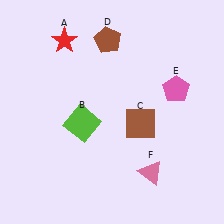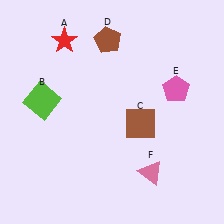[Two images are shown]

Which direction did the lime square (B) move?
The lime square (B) moved left.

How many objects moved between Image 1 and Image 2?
1 object moved between the two images.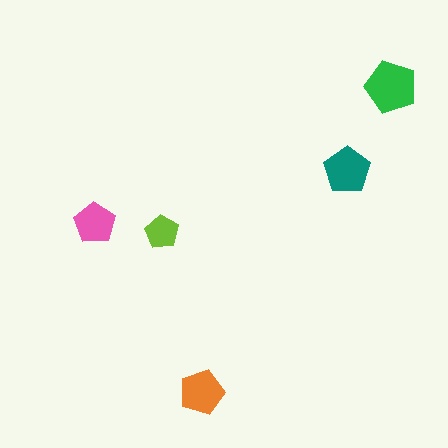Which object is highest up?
The green pentagon is topmost.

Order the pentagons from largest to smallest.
the green one, the teal one, the orange one, the pink one, the lime one.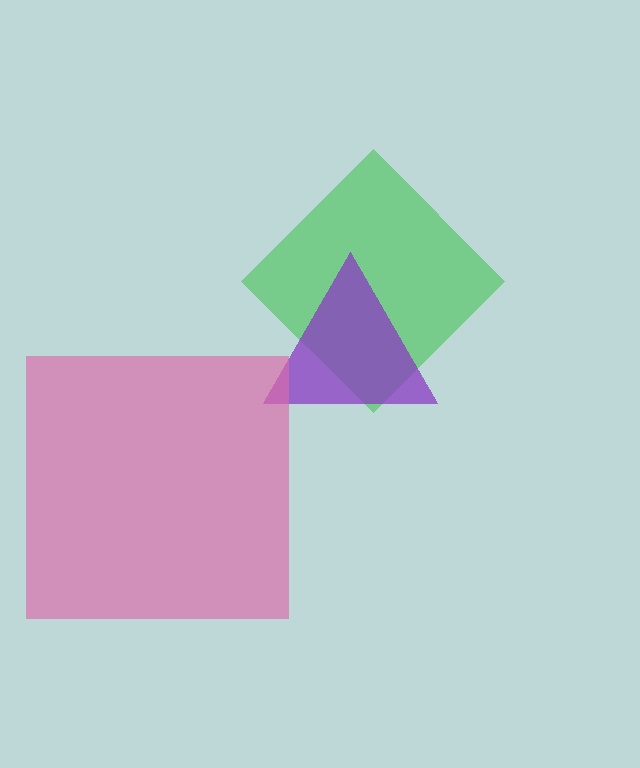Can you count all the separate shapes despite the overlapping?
Yes, there are 3 separate shapes.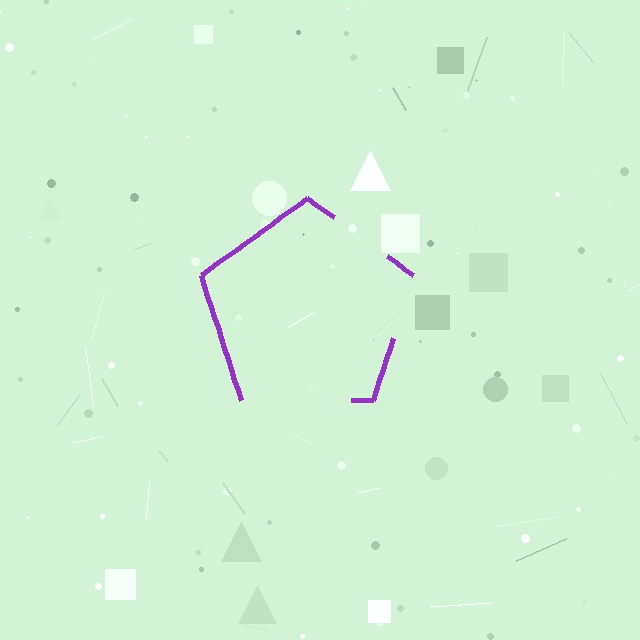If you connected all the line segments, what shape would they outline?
They would outline a pentagon.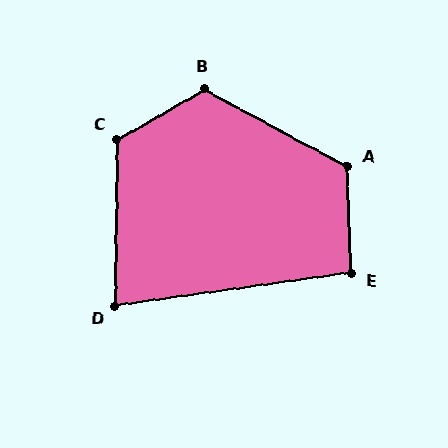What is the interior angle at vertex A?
Approximately 120 degrees (obtuse).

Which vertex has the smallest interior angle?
D, at approximately 81 degrees.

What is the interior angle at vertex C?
Approximately 121 degrees (obtuse).